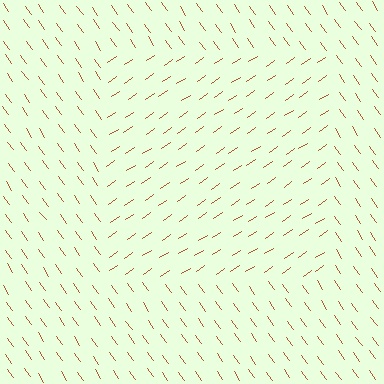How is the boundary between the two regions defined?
The boundary is defined purely by a change in line orientation (approximately 89 degrees difference). All lines are the same color and thickness.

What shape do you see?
I see a rectangle.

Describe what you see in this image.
The image is filled with small brown line segments. A rectangle region in the image has lines oriented differently from the surrounding lines, creating a visible texture boundary.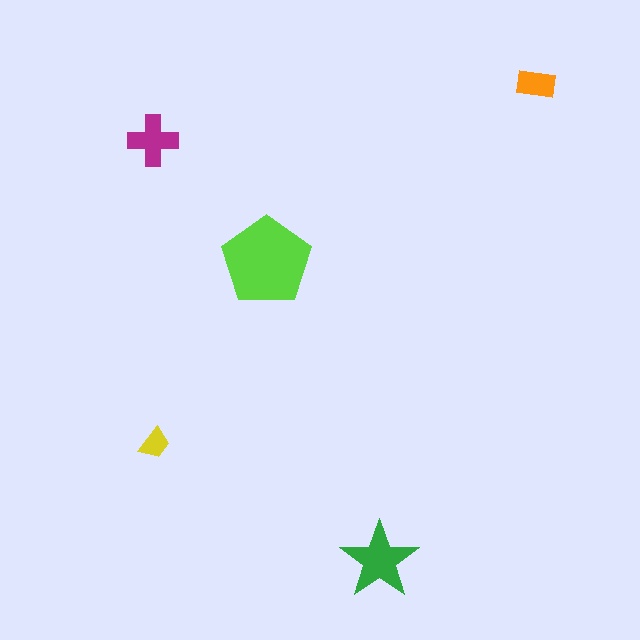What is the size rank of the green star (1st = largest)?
2nd.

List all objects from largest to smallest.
The lime pentagon, the green star, the magenta cross, the orange rectangle, the yellow trapezoid.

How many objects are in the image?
There are 5 objects in the image.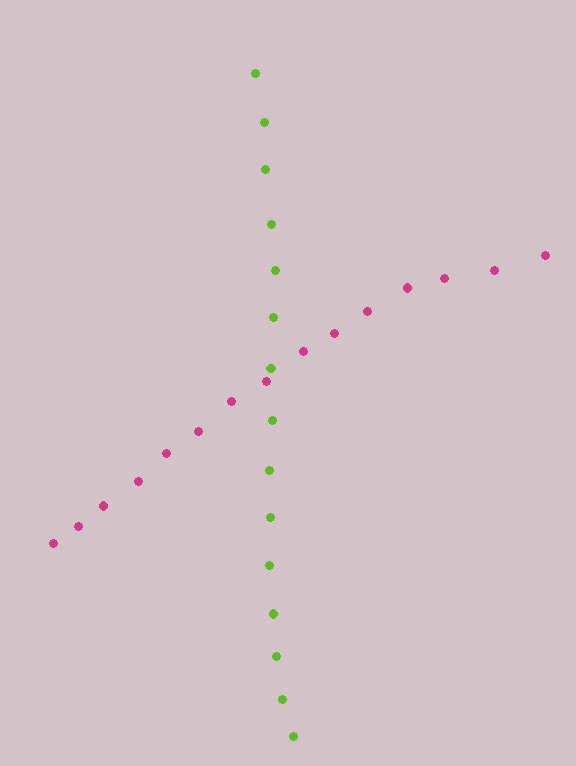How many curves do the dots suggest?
There are 2 distinct paths.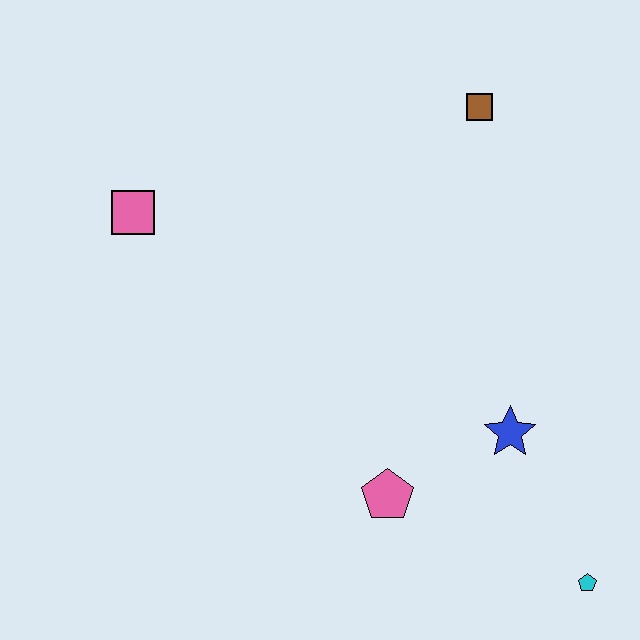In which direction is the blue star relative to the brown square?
The blue star is below the brown square.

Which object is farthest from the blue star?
The pink square is farthest from the blue star.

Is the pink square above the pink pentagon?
Yes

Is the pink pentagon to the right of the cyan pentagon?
No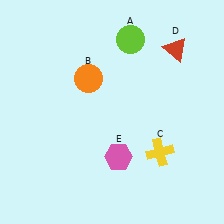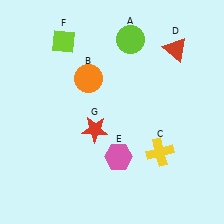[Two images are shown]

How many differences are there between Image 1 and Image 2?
There are 2 differences between the two images.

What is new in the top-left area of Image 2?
A lime diamond (F) was added in the top-left area of Image 2.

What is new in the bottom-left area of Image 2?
A red star (G) was added in the bottom-left area of Image 2.